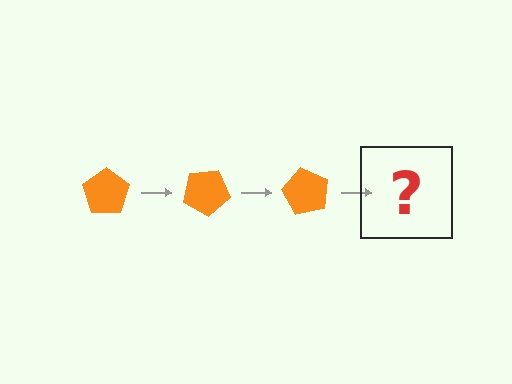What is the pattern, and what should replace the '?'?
The pattern is that the pentagon rotates 30 degrees each step. The '?' should be an orange pentagon rotated 90 degrees.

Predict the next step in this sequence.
The next step is an orange pentagon rotated 90 degrees.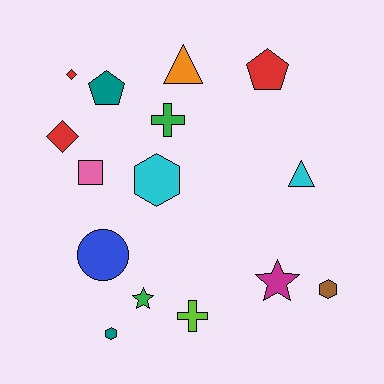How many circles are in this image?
There is 1 circle.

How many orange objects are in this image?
There is 1 orange object.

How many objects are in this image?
There are 15 objects.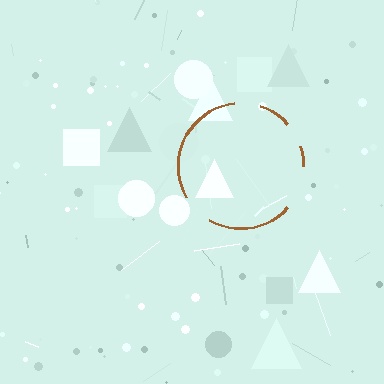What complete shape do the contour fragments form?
The contour fragments form a circle.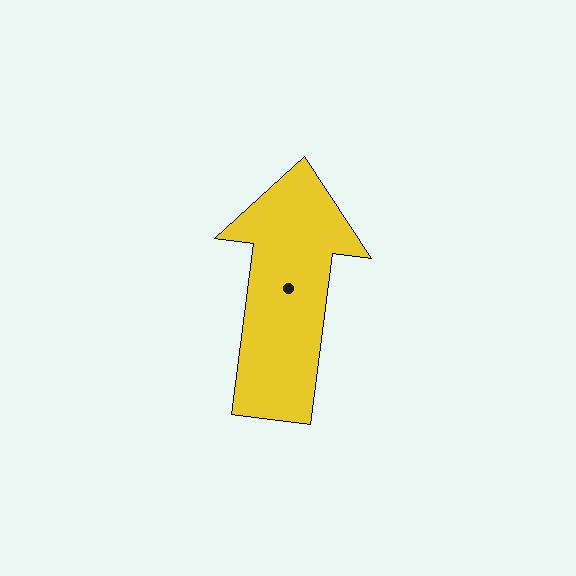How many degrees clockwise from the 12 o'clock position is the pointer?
Approximately 7 degrees.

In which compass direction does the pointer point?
North.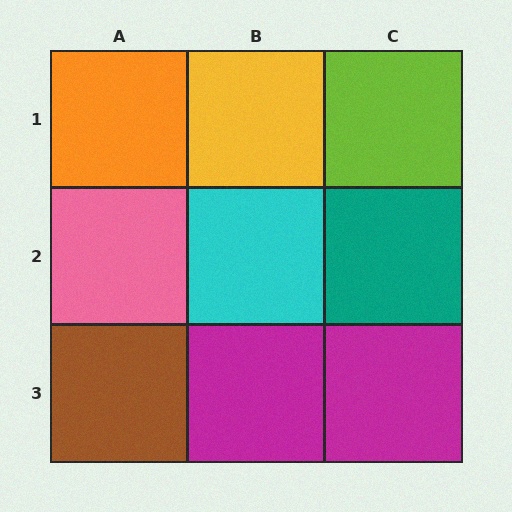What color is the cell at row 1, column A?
Orange.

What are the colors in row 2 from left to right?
Pink, cyan, teal.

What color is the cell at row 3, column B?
Magenta.